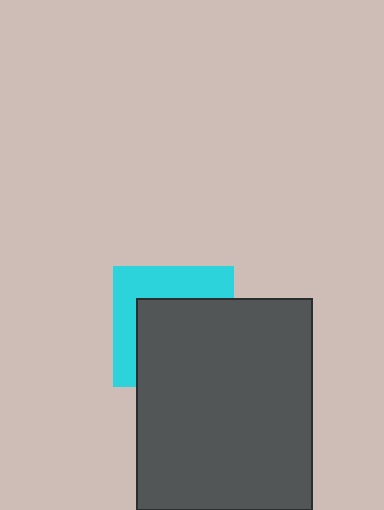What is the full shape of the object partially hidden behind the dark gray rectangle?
The partially hidden object is a cyan square.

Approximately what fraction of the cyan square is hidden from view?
Roughly 60% of the cyan square is hidden behind the dark gray rectangle.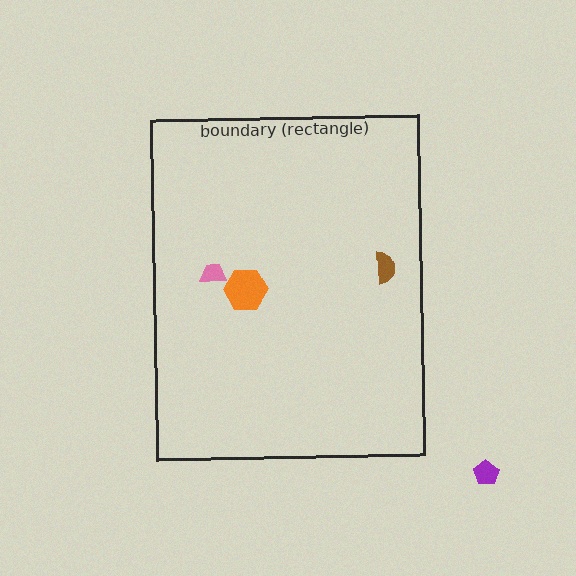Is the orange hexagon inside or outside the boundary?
Inside.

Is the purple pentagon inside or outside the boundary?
Outside.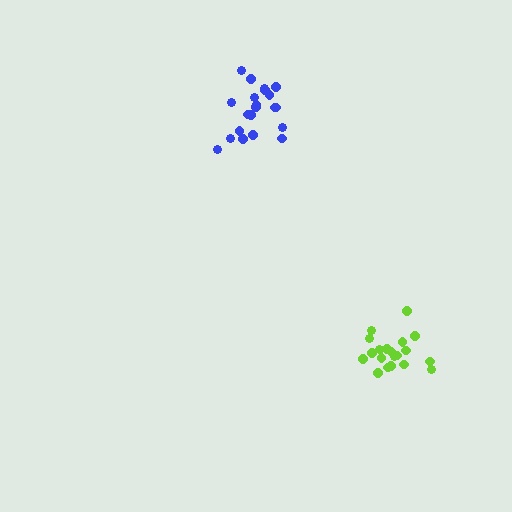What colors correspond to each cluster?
The clusters are colored: lime, blue.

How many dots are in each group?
Group 1: 20 dots, Group 2: 21 dots (41 total).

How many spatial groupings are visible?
There are 2 spatial groupings.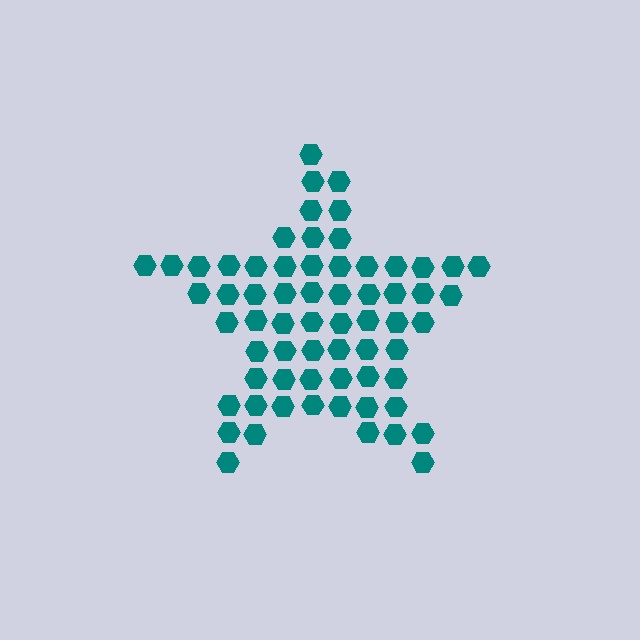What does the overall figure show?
The overall figure shows a star.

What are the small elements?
The small elements are hexagons.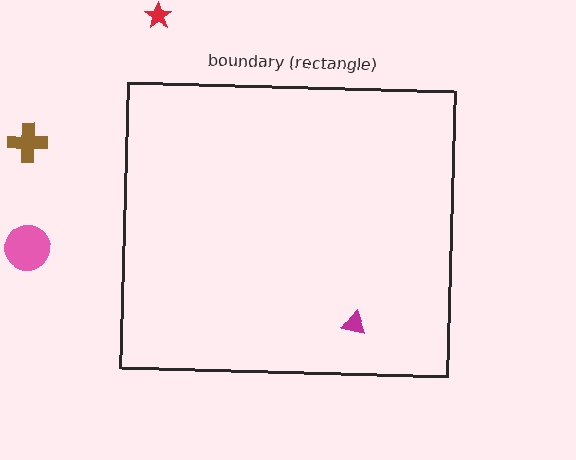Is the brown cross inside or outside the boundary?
Outside.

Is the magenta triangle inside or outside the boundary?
Inside.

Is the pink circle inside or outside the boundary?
Outside.